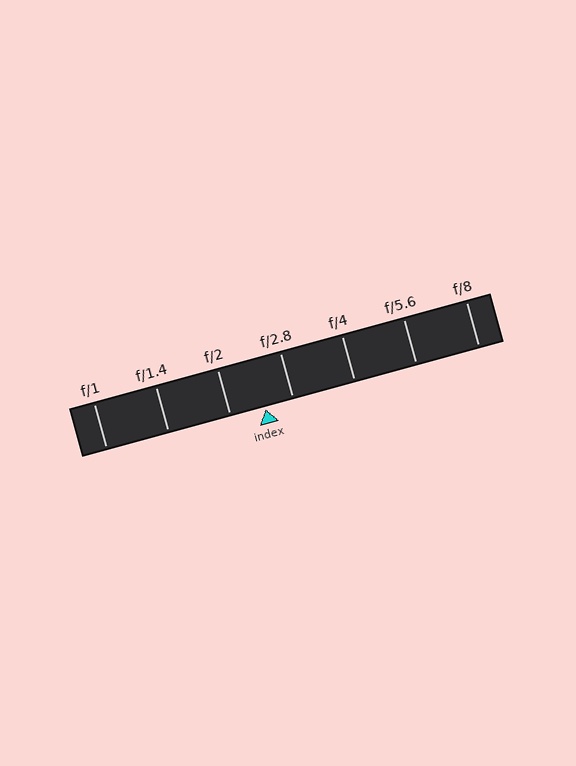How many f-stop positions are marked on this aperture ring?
There are 7 f-stop positions marked.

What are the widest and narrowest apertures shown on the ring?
The widest aperture shown is f/1 and the narrowest is f/8.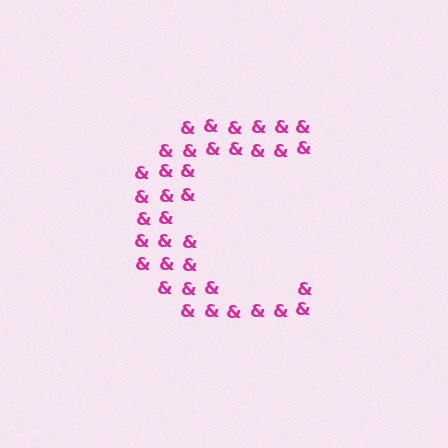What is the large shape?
The large shape is the letter C.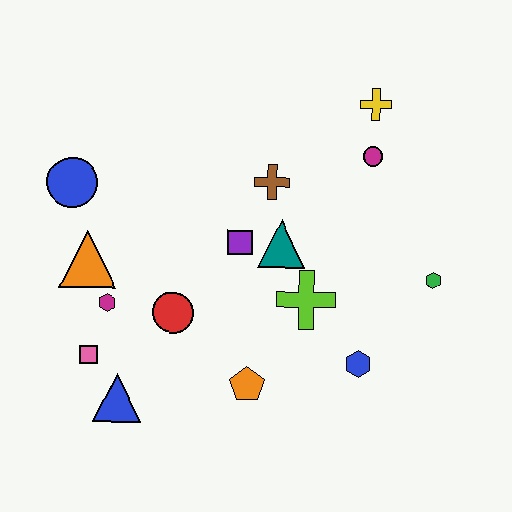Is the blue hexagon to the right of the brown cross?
Yes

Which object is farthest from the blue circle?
The green hexagon is farthest from the blue circle.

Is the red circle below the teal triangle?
Yes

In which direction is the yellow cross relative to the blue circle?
The yellow cross is to the right of the blue circle.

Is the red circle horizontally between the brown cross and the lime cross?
No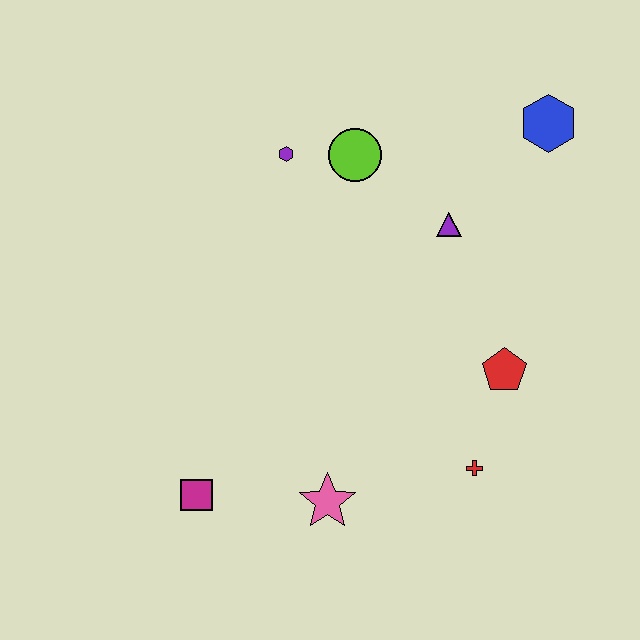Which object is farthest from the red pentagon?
The magenta square is farthest from the red pentagon.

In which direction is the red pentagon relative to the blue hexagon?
The red pentagon is below the blue hexagon.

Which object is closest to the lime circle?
The purple hexagon is closest to the lime circle.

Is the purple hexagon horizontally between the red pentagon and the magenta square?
Yes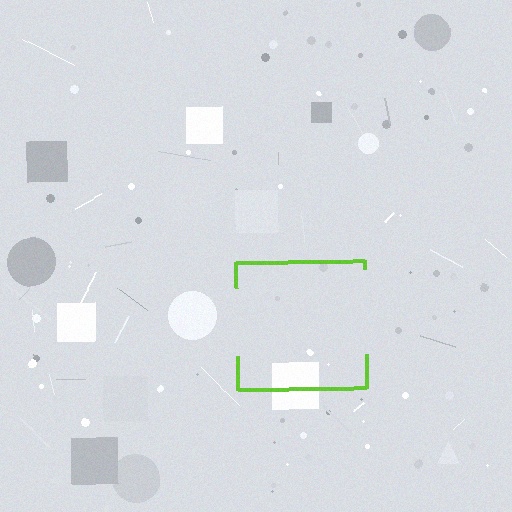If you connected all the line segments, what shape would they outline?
They would outline a square.